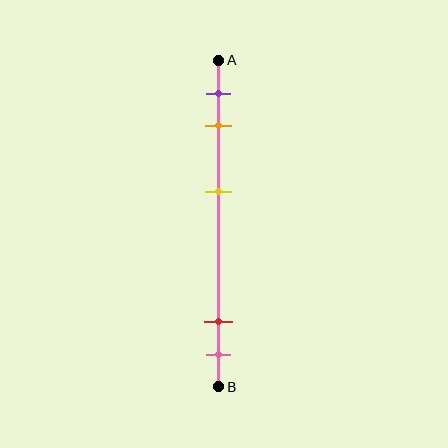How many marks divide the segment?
There are 5 marks dividing the segment.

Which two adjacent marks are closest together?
The red and pink marks are the closest adjacent pair.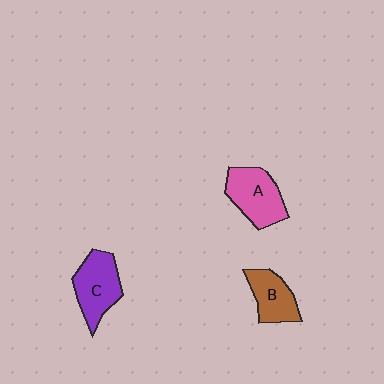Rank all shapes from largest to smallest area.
From largest to smallest: A (pink), C (purple), B (brown).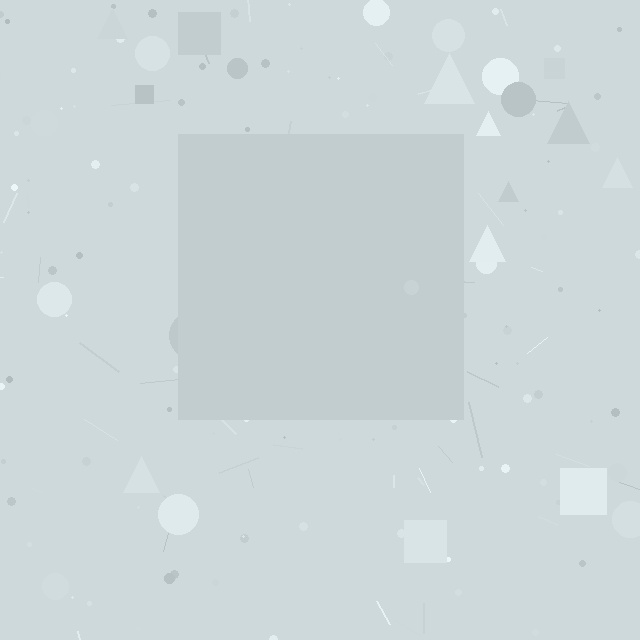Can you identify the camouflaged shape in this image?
The camouflaged shape is a square.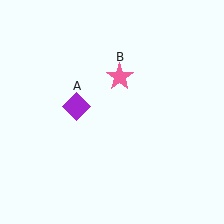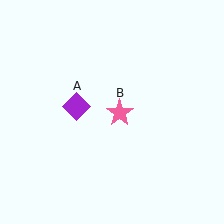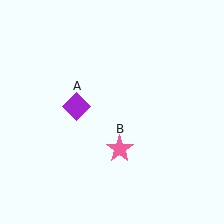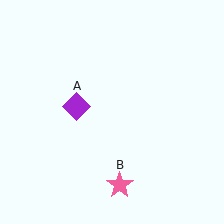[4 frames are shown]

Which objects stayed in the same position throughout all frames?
Purple diamond (object A) remained stationary.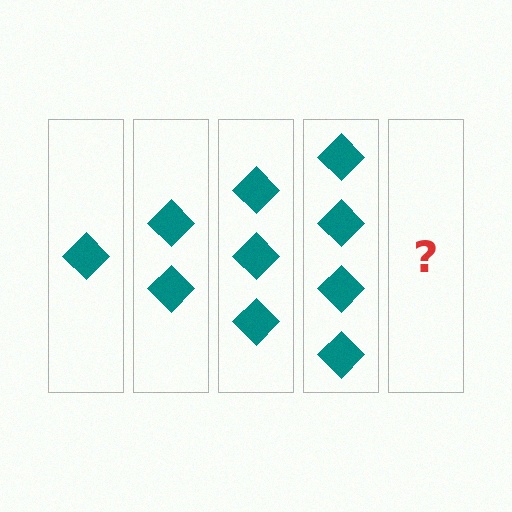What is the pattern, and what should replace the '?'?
The pattern is that each step adds one more diamond. The '?' should be 5 diamonds.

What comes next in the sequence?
The next element should be 5 diamonds.